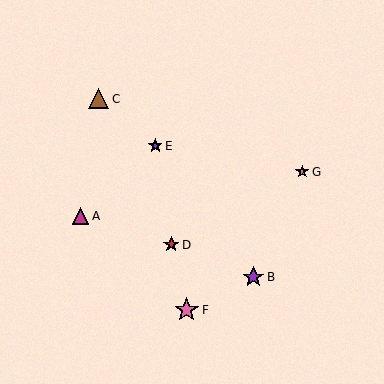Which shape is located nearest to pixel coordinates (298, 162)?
The pink star (labeled G) at (302, 172) is nearest to that location.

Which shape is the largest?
The pink star (labeled F) is the largest.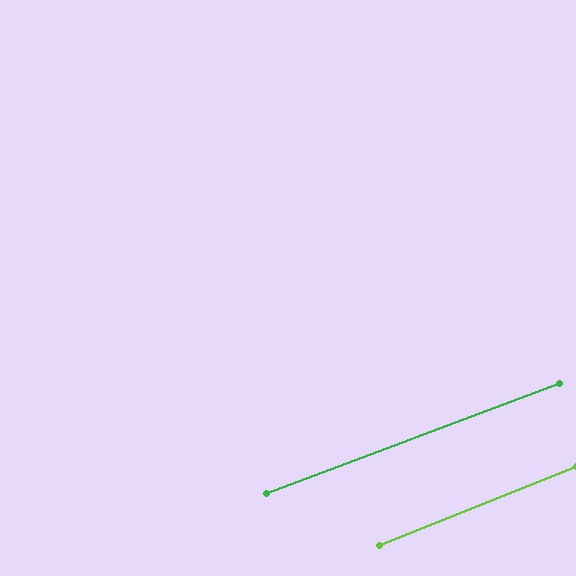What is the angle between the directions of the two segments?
Approximately 1 degree.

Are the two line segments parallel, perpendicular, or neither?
Parallel — their directions differ by only 1.2°.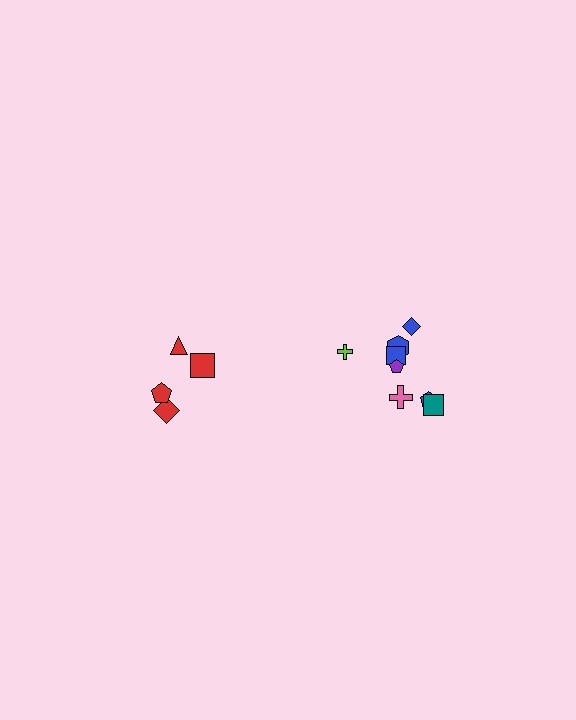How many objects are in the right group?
There are 8 objects.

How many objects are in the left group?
There are 4 objects.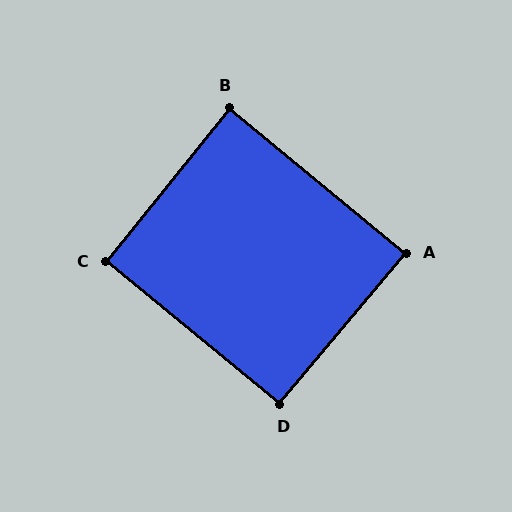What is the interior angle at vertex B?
Approximately 90 degrees (approximately right).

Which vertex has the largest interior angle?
C, at approximately 91 degrees.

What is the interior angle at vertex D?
Approximately 90 degrees (approximately right).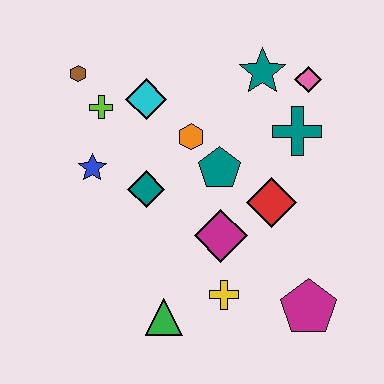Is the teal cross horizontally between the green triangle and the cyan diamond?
No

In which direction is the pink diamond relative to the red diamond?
The pink diamond is above the red diamond.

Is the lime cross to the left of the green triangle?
Yes